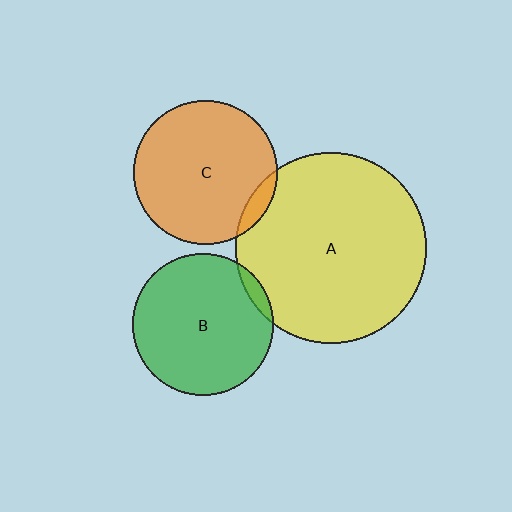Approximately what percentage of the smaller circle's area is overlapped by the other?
Approximately 5%.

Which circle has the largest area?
Circle A (yellow).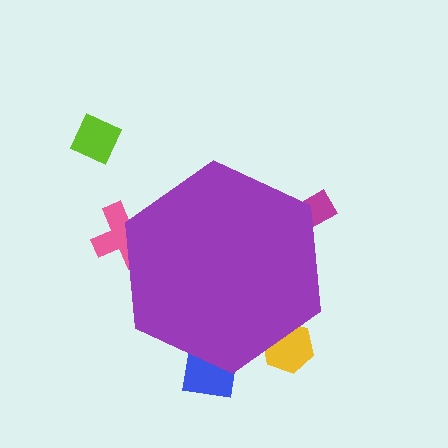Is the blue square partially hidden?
Yes, the blue square is partially hidden behind the purple hexagon.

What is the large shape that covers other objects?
A purple hexagon.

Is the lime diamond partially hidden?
No, the lime diamond is fully visible.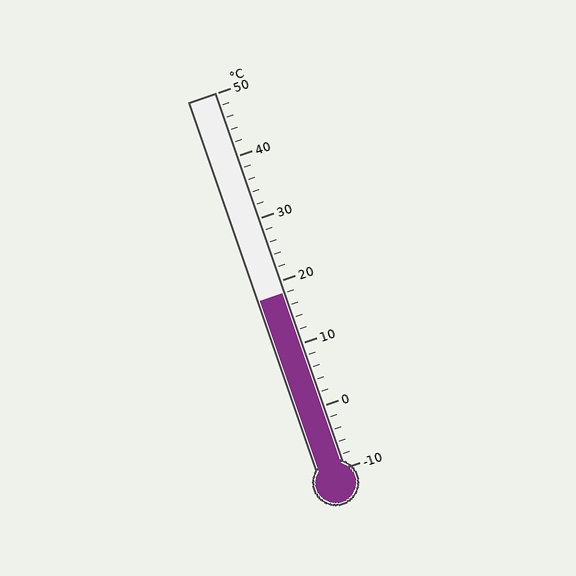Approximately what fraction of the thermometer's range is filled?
The thermometer is filled to approximately 45% of its range.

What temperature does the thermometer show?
The thermometer shows approximately 18°C.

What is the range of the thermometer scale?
The thermometer scale ranges from -10°C to 50°C.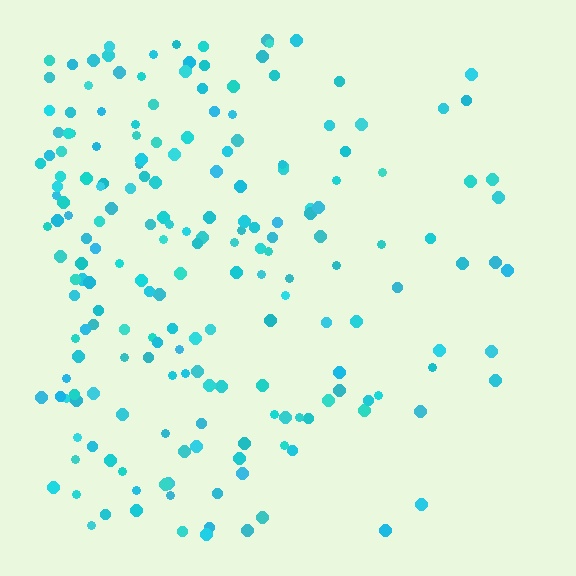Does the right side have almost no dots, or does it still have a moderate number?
Still a moderate number, just noticeably fewer than the left.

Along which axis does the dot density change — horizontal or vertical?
Horizontal.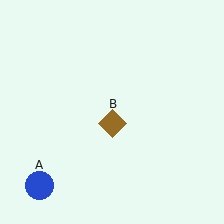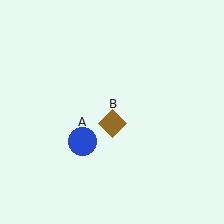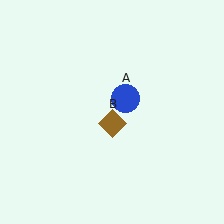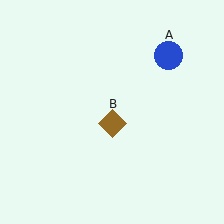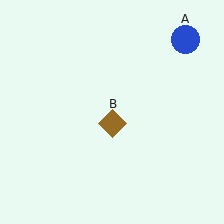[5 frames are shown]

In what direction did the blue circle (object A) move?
The blue circle (object A) moved up and to the right.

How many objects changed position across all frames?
1 object changed position: blue circle (object A).